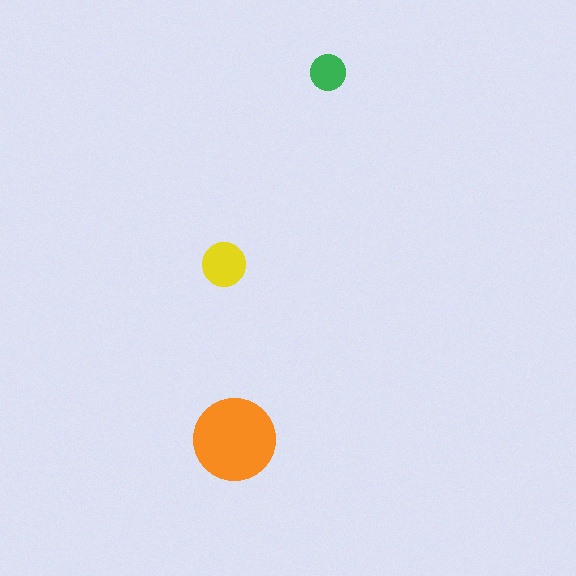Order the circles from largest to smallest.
the orange one, the yellow one, the green one.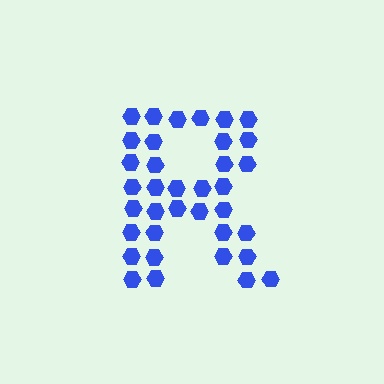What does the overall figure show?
The overall figure shows the letter R.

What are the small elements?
The small elements are hexagons.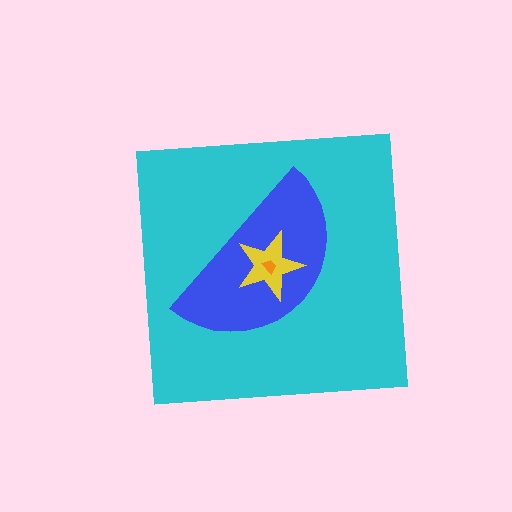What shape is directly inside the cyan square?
The blue semicircle.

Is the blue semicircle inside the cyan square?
Yes.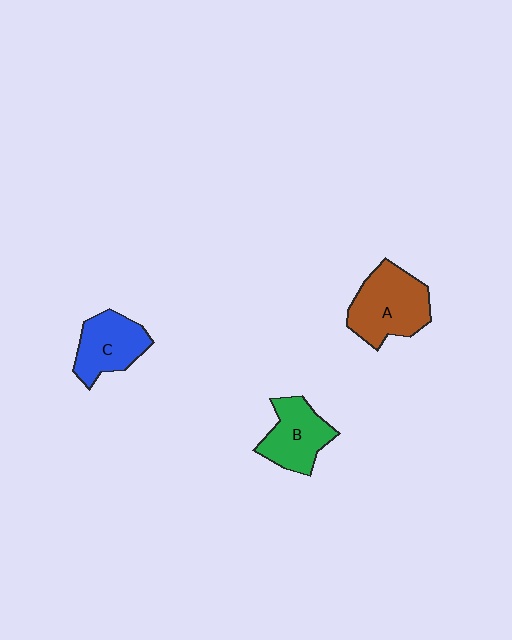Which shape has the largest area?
Shape A (brown).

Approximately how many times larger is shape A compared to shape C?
Approximately 1.3 times.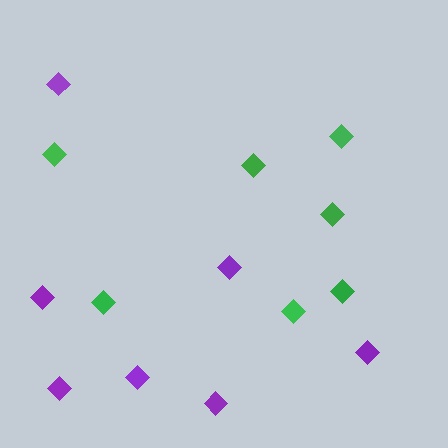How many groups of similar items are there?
There are 2 groups: one group of purple diamonds (7) and one group of green diamonds (7).